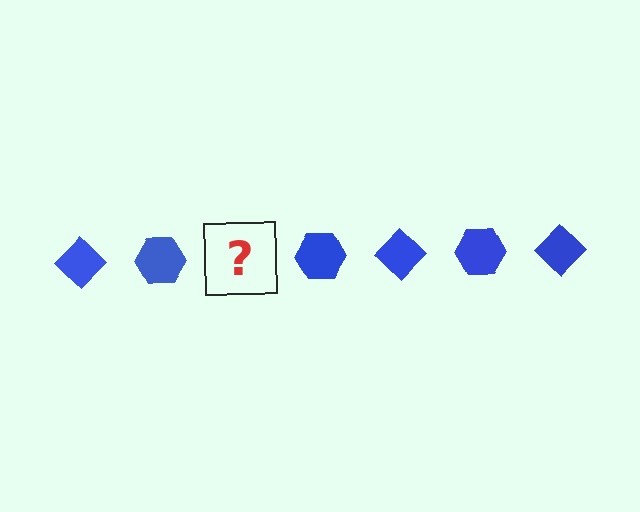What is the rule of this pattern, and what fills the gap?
The rule is that the pattern cycles through diamond, hexagon shapes in blue. The gap should be filled with a blue diamond.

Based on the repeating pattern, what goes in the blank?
The blank should be a blue diamond.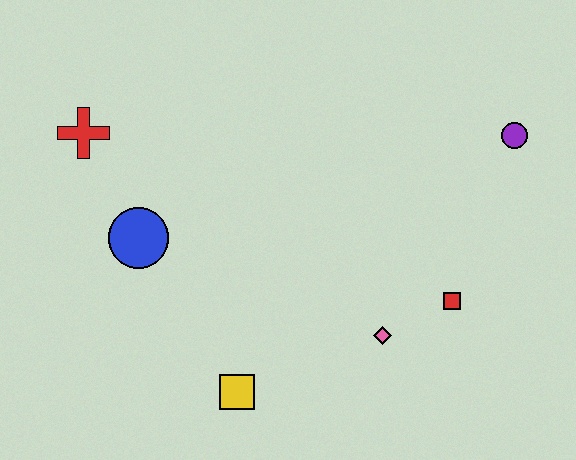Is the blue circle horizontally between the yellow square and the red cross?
Yes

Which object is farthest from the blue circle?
The purple circle is farthest from the blue circle.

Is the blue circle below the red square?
No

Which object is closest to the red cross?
The blue circle is closest to the red cross.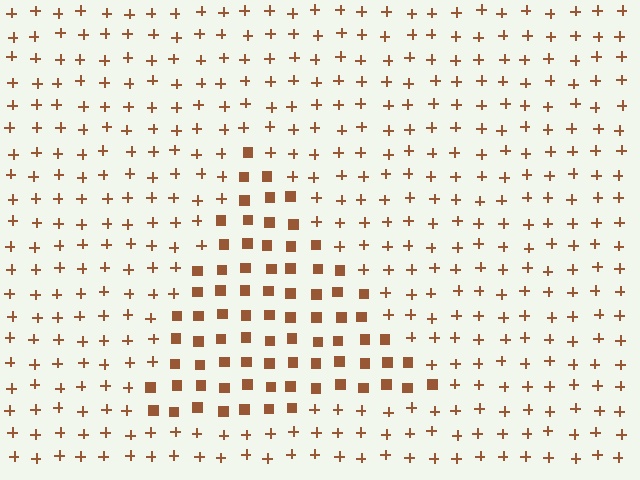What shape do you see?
I see a triangle.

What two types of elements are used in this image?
The image uses squares inside the triangle region and plus signs outside it.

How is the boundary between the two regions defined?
The boundary is defined by a change in element shape: squares inside vs. plus signs outside. All elements share the same color and spacing.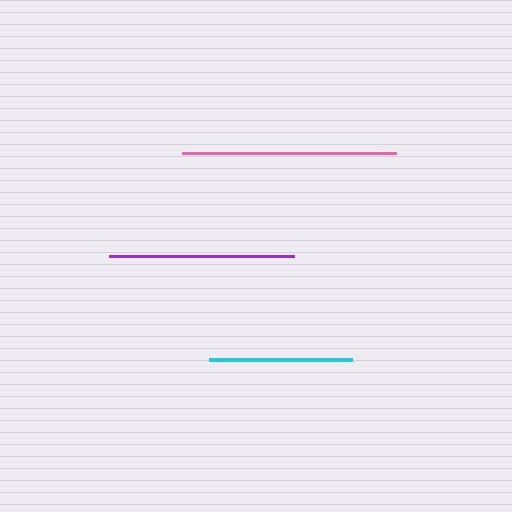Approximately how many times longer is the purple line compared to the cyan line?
The purple line is approximately 1.3 times the length of the cyan line.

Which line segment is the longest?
The pink line is the longest at approximately 213 pixels.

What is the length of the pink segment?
The pink segment is approximately 213 pixels long.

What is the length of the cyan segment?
The cyan segment is approximately 142 pixels long.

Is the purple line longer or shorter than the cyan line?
The purple line is longer than the cyan line.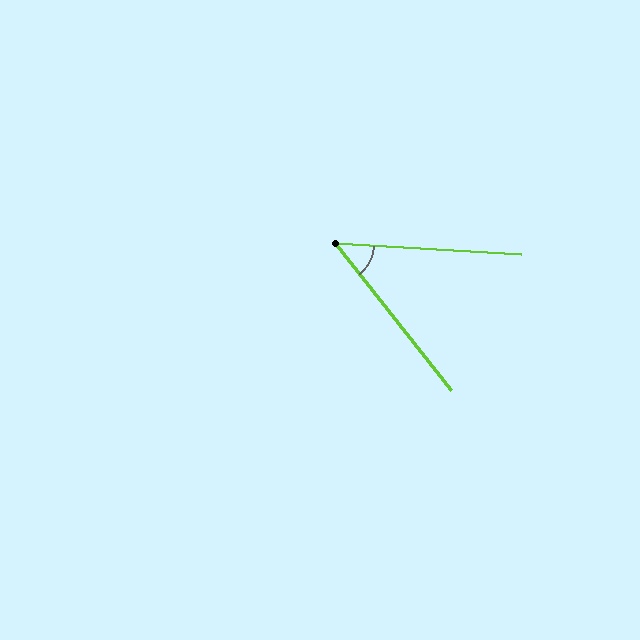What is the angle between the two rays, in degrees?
Approximately 48 degrees.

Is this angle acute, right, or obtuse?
It is acute.